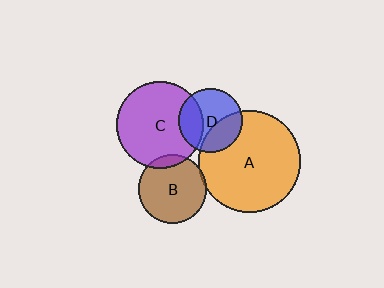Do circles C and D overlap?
Yes.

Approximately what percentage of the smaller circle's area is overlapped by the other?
Approximately 30%.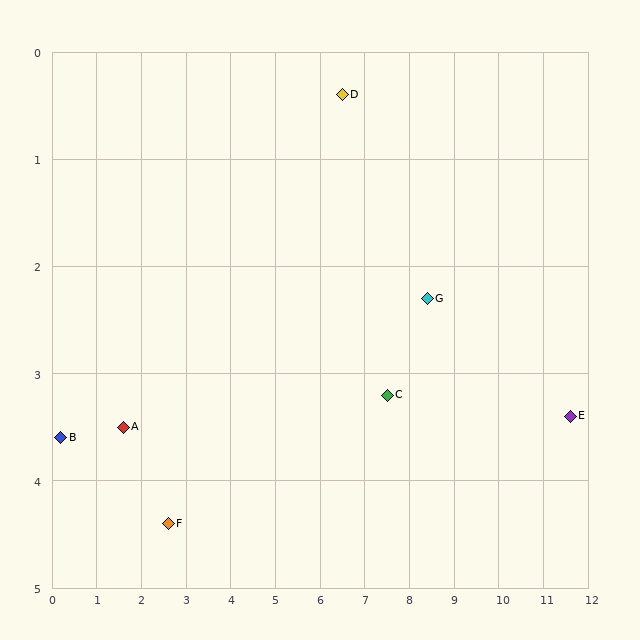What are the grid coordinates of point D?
Point D is at approximately (6.5, 0.4).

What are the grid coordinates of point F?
Point F is at approximately (2.6, 4.4).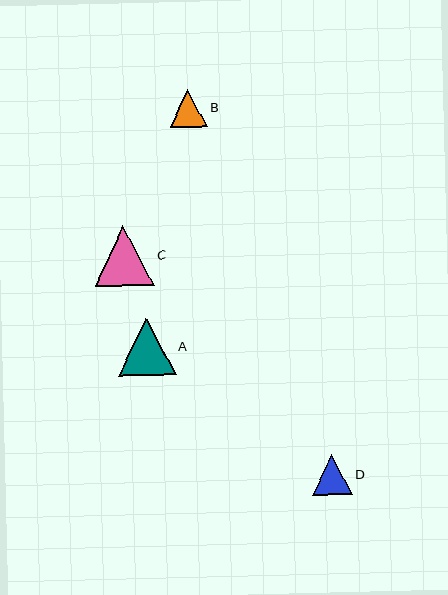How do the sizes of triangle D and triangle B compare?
Triangle D and triangle B are approximately the same size.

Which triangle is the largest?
Triangle C is the largest with a size of approximately 60 pixels.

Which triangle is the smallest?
Triangle B is the smallest with a size of approximately 37 pixels.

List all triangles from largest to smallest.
From largest to smallest: C, A, D, B.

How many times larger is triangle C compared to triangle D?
Triangle C is approximately 1.5 times the size of triangle D.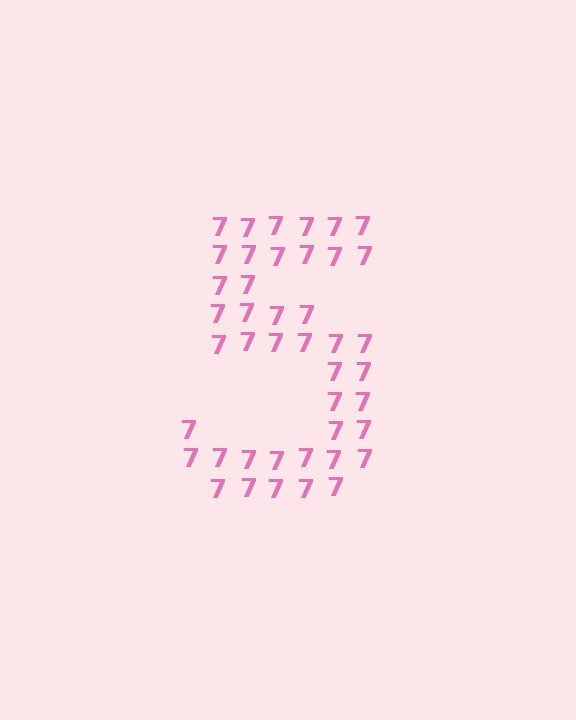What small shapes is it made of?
It is made of small digit 7's.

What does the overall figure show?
The overall figure shows the digit 5.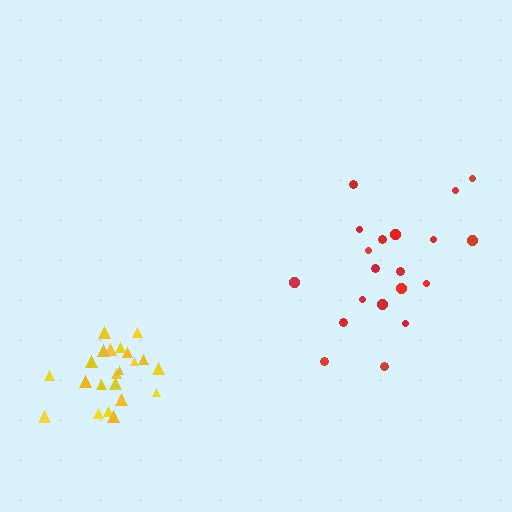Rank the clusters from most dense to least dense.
yellow, red.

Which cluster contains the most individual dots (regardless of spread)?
Yellow (24).